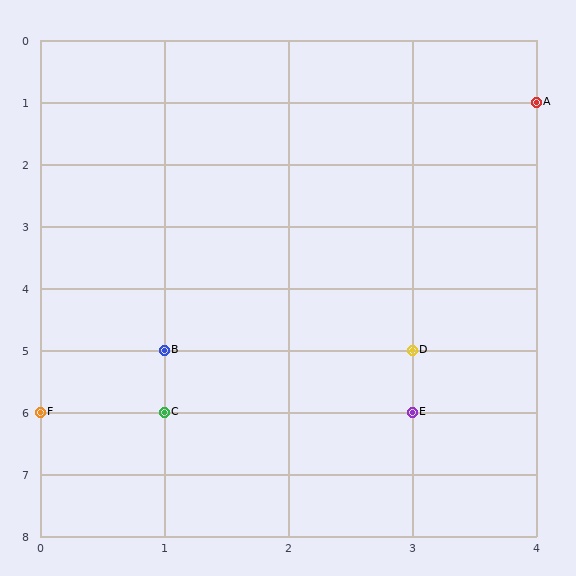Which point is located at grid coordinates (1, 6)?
Point C is at (1, 6).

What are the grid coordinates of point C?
Point C is at grid coordinates (1, 6).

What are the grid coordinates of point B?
Point B is at grid coordinates (1, 5).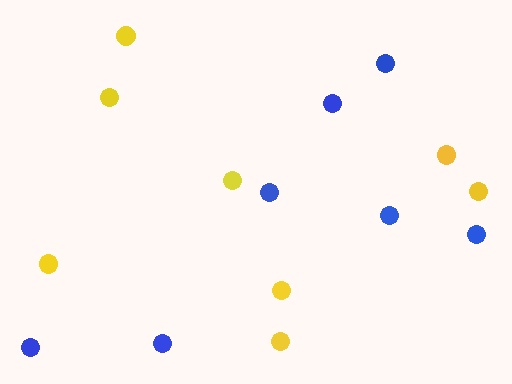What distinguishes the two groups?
There are 2 groups: one group of yellow circles (8) and one group of blue circles (7).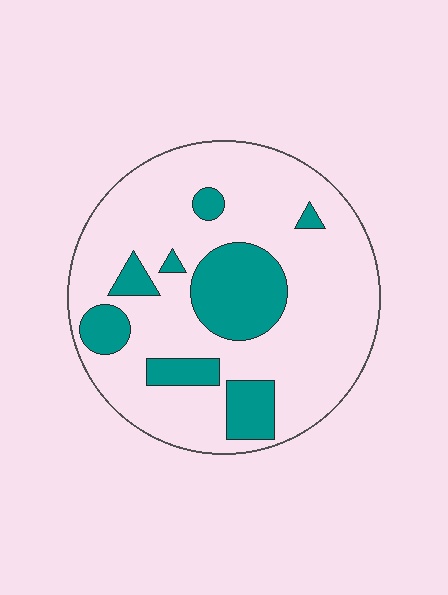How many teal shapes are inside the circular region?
8.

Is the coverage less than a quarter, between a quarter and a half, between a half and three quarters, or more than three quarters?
Less than a quarter.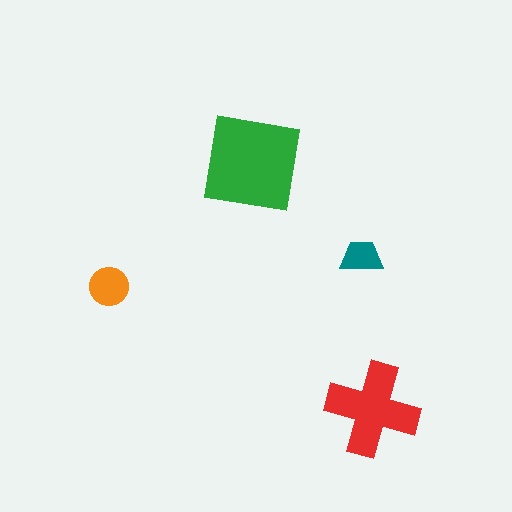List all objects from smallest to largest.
The teal trapezoid, the orange circle, the red cross, the green square.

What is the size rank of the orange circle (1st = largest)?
3rd.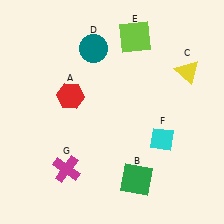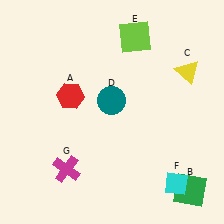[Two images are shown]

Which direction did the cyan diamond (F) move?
The cyan diamond (F) moved down.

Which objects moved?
The objects that moved are: the green square (B), the teal circle (D), the cyan diamond (F).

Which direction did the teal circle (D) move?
The teal circle (D) moved down.